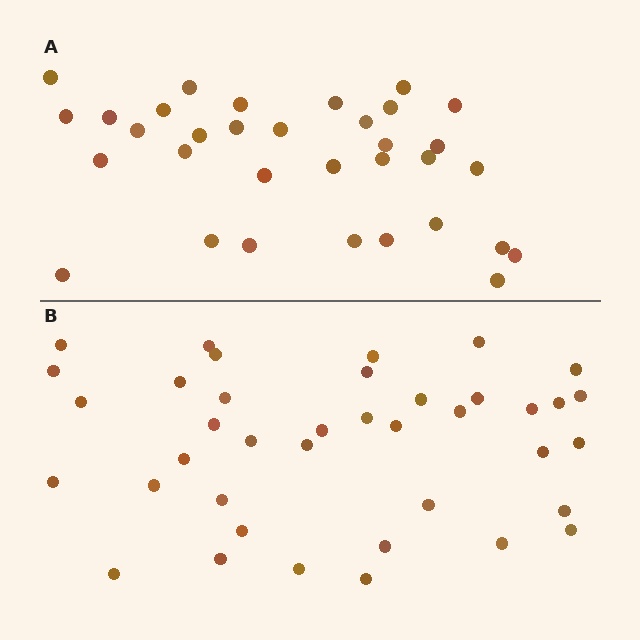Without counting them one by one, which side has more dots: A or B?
Region B (the bottom region) has more dots.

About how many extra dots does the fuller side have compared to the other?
Region B has about 6 more dots than region A.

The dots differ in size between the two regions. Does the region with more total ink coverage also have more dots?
No. Region A has more total ink coverage because its dots are larger, but region B actually contains more individual dots. Total area can be misleading — the number of items is what matters here.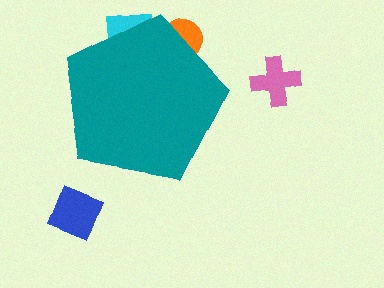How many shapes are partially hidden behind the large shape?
2 shapes are partially hidden.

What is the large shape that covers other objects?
A teal pentagon.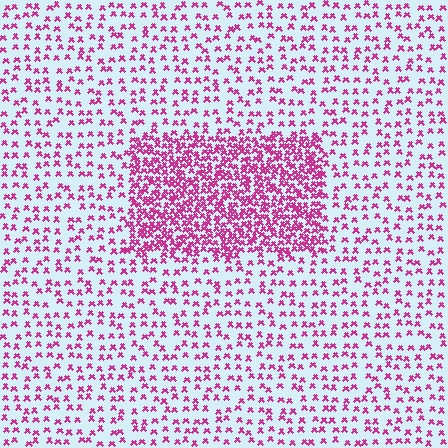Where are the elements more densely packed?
The elements are more densely packed inside the rectangle boundary.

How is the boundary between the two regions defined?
The boundary is defined by a change in element density (approximately 2.7x ratio). All elements are the same color, size, and shape.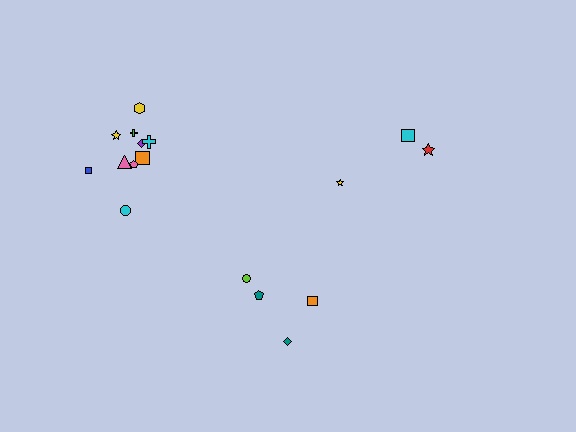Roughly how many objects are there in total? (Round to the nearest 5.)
Roughly 15 objects in total.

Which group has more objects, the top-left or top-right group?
The top-left group.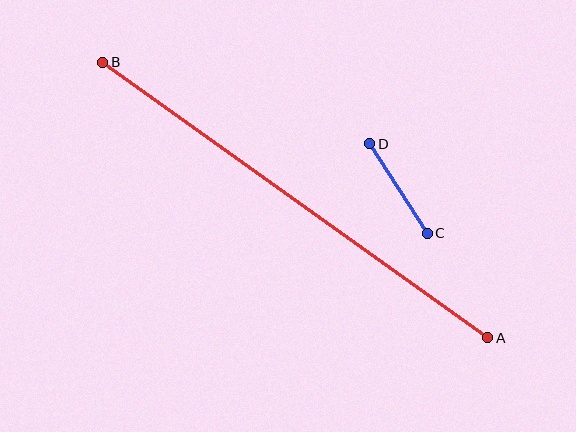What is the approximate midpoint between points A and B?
The midpoint is at approximately (295, 200) pixels.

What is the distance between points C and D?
The distance is approximately 106 pixels.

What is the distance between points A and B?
The distance is approximately 473 pixels.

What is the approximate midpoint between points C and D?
The midpoint is at approximately (399, 188) pixels.